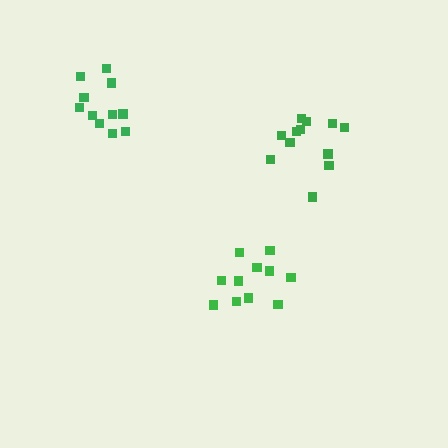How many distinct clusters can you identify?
There are 3 distinct clusters.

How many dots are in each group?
Group 1: 12 dots, Group 2: 11 dots, Group 3: 12 dots (35 total).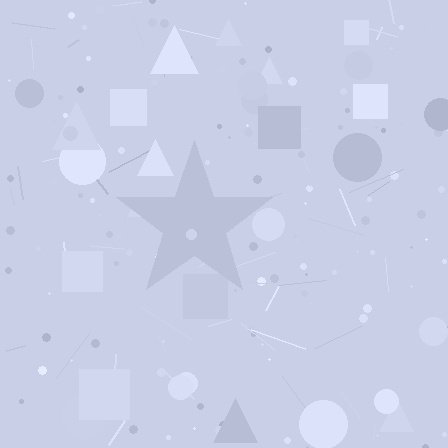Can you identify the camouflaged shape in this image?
The camouflaged shape is a star.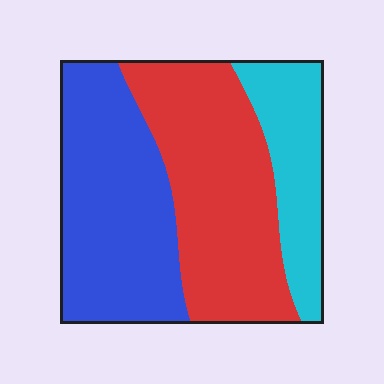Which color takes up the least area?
Cyan, at roughly 20%.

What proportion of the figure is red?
Red covers 41% of the figure.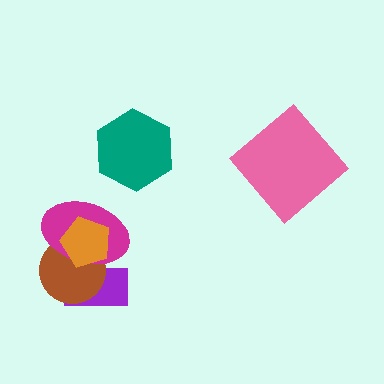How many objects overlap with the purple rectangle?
3 objects overlap with the purple rectangle.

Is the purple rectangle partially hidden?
Yes, it is partially covered by another shape.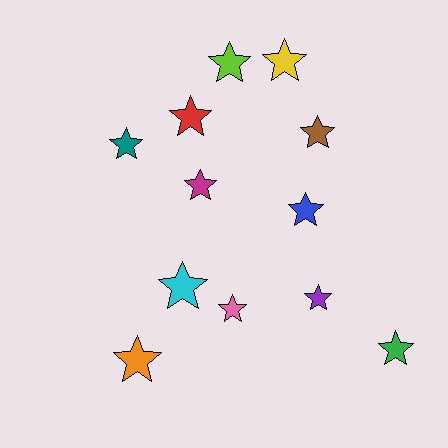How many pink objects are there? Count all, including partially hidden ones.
There is 1 pink object.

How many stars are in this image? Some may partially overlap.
There are 12 stars.